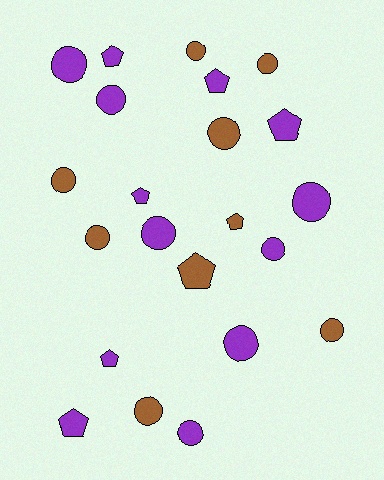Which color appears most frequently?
Purple, with 13 objects.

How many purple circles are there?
There are 7 purple circles.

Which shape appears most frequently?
Circle, with 14 objects.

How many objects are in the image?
There are 22 objects.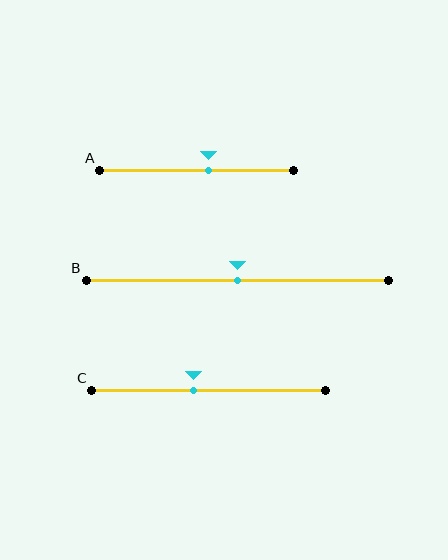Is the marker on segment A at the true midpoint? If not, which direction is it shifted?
No, the marker on segment A is shifted to the right by about 6% of the segment length.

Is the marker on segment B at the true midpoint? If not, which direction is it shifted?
Yes, the marker on segment B is at the true midpoint.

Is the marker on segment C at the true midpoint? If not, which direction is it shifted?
No, the marker on segment C is shifted to the left by about 6% of the segment length.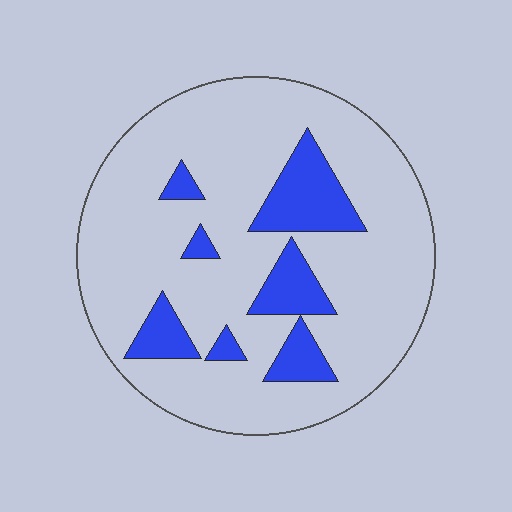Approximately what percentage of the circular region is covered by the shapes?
Approximately 20%.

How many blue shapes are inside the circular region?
7.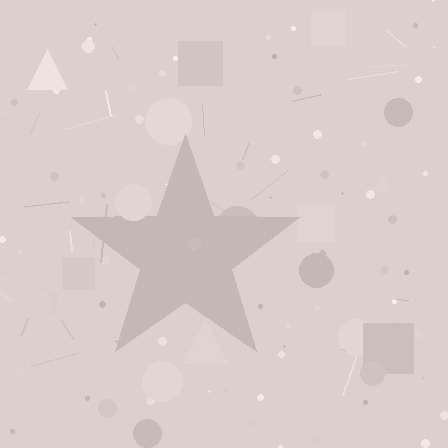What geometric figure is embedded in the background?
A star is embedded in the background.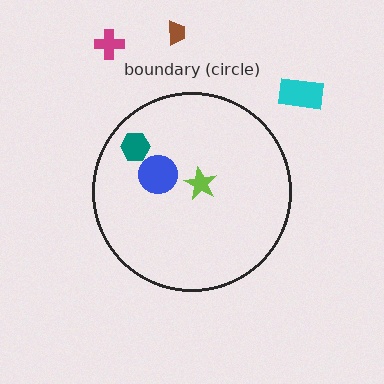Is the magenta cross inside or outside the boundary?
Outside.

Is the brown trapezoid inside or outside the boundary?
Outside.